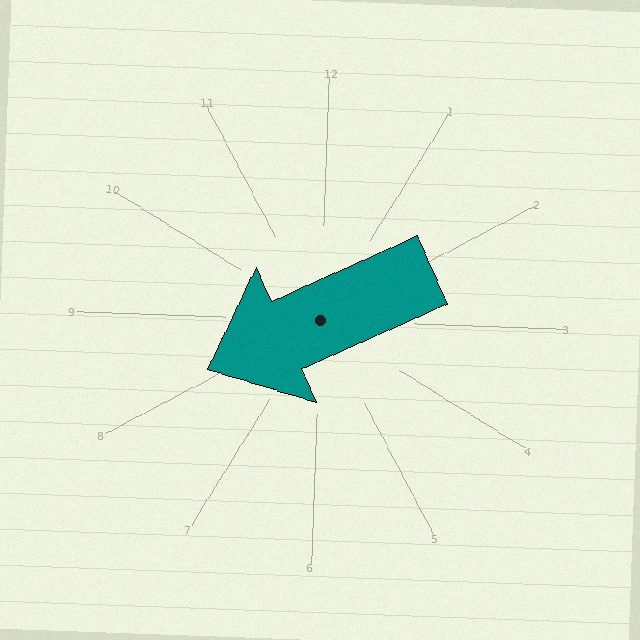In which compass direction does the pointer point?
Southwest.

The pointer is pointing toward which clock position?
Roughly 8 o'clock.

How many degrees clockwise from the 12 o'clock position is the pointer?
Approximately 244 degrees.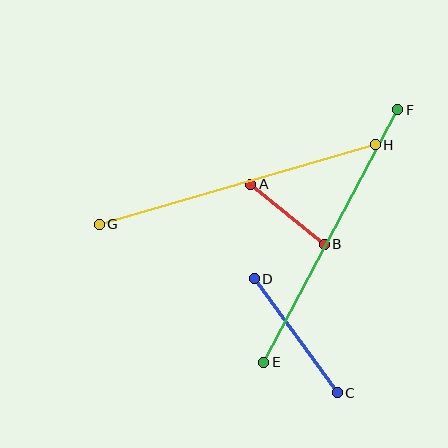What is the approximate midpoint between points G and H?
The midpoint is at approximately (237, 185) pixels.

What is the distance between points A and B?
The distance is approximately 95 pixels.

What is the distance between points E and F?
The distance is approximately 286 pixels.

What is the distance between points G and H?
The distance is approximately 287 pixels.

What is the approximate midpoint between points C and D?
The midpoint is at approximately (296, 336) pixels.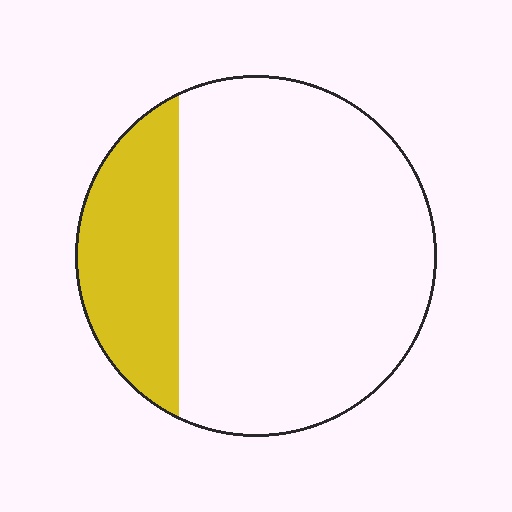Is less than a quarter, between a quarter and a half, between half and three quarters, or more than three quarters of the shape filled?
Less than a quarter.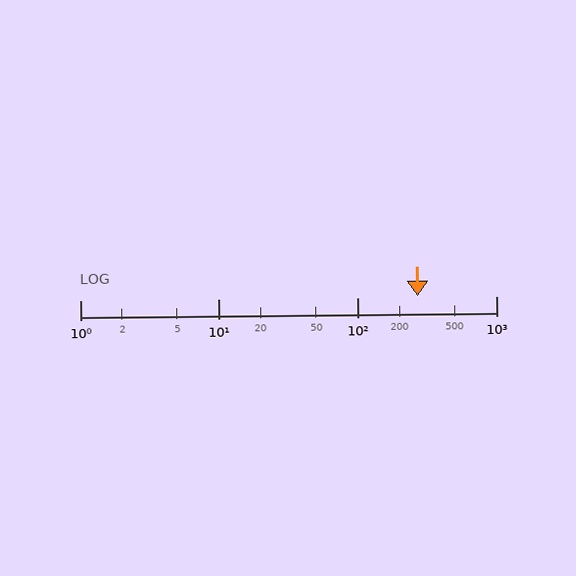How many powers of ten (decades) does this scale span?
The scale spans 3 decades, from 1 to 1000.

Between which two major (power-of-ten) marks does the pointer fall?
The pointer is between 100 and 1000.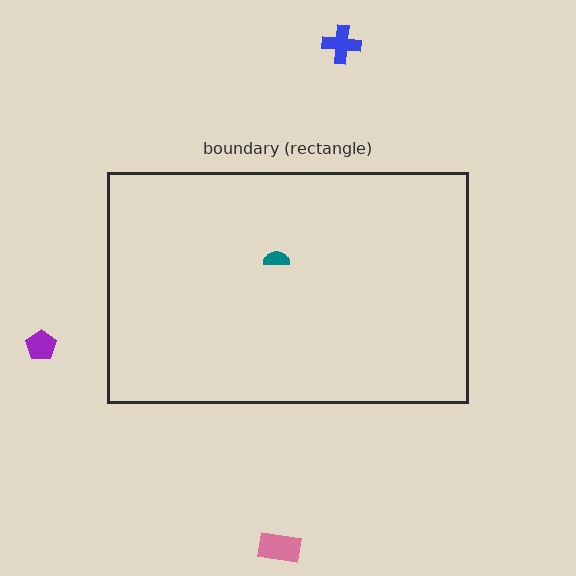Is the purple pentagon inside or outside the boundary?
Outside.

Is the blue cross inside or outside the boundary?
Outside.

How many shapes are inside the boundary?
1 inside, 3 outside.